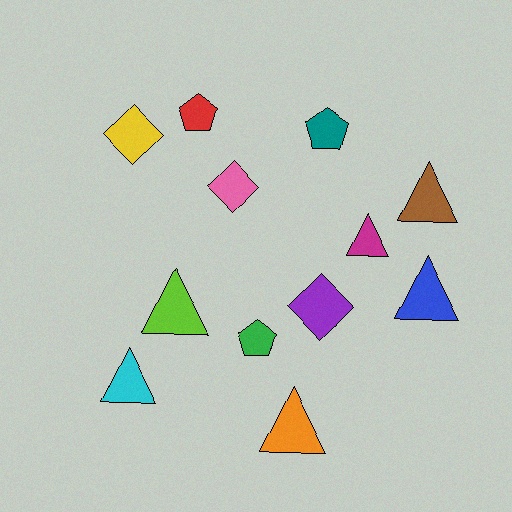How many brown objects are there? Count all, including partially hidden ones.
There is 1 brown object.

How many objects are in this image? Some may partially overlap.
There are 12 objects.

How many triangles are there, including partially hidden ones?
There are 6 triangles.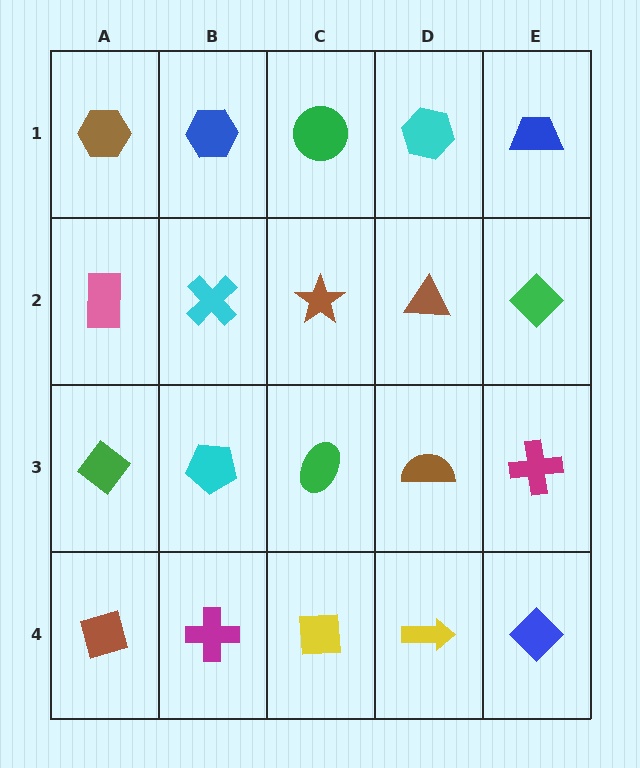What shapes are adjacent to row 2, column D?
A cyan hexagon (row 1, column D), a brown semicircle (row 3, column D), a brown star (row 2, column C), a green diamond (row 2, column E).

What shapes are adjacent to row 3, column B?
A cyan cross (row 2, column B), a magenta cross (row 4, column B), a green diamond (row 3, column A), a green ellipse (row 3, column C).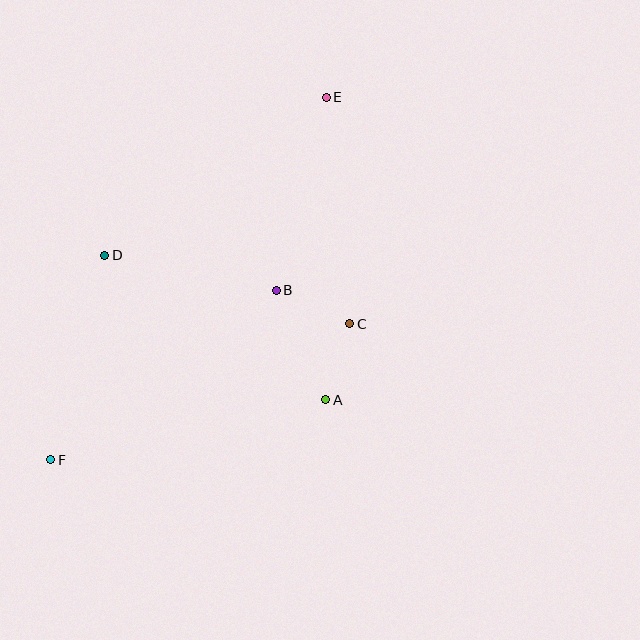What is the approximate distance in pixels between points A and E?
The distance between A and E is approximately 303 pixels.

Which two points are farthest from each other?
Points E and F are farthest from each other.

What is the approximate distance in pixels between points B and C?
The distance between B and C is approximately 81 pixels.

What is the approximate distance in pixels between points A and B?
The distance between A and B is approximately 121 pixels.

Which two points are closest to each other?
Points A and C are closest to each other.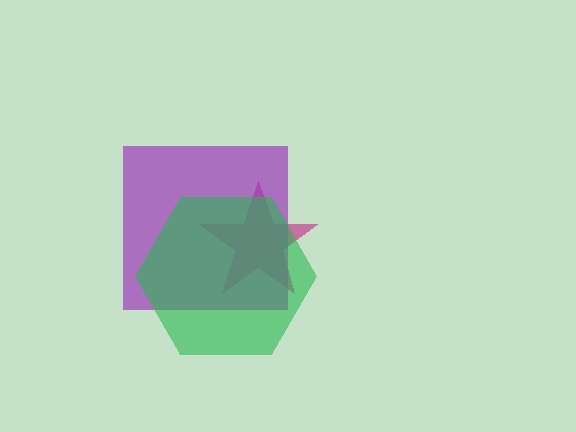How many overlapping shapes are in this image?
There are 3 overlapping shapes in the image.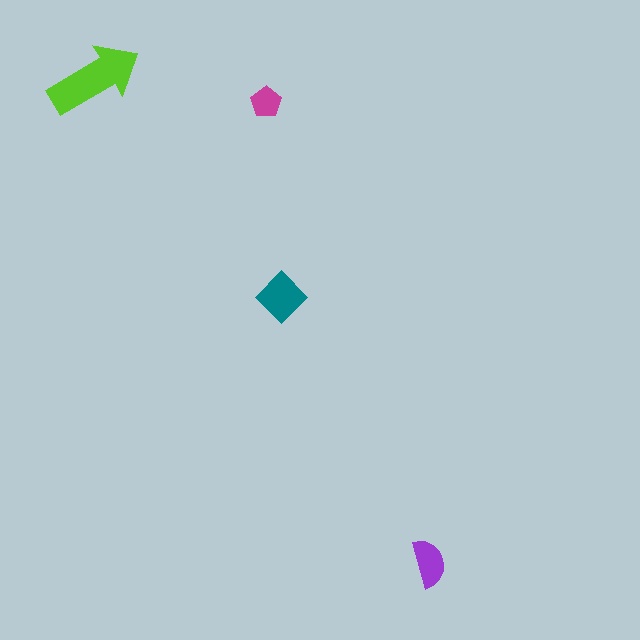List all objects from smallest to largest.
The magenta pentagon, the purple semicircle, the teal diamond, the lime arrow.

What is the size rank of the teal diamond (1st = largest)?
2nd.